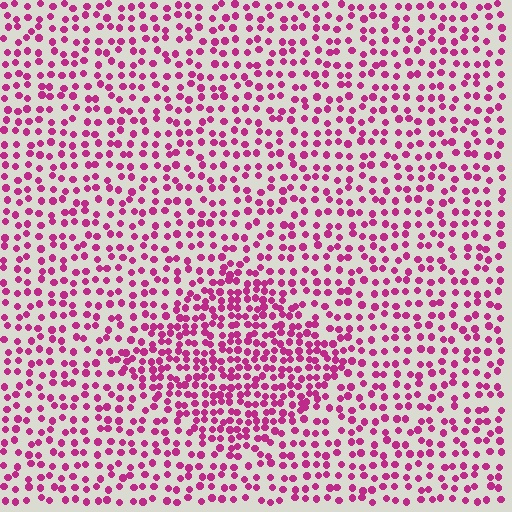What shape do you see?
I see a diamond.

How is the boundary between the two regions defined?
The boundary is defined by a change in element density (approximately 1.8x ratio). All elements are the same color, size, and shape.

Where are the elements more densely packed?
The elements are more densely packed inside the diamond boundary.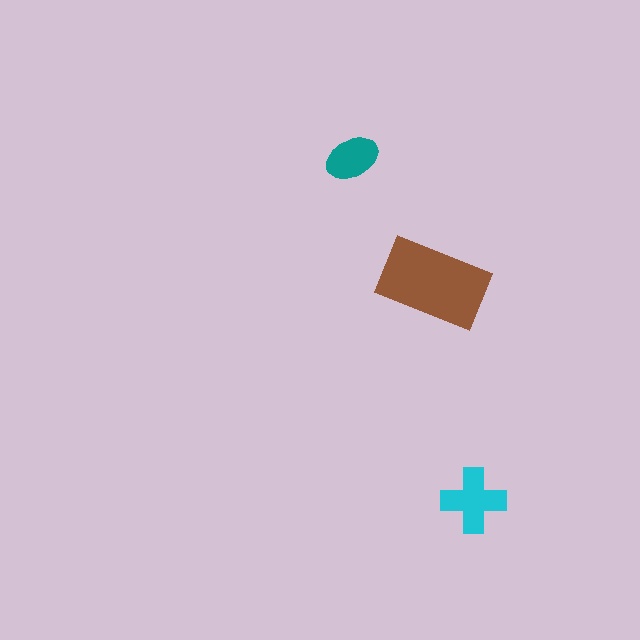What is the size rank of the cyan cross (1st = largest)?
2nd.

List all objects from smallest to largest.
The teal ellipse, the cyan cross, the brown rectangle.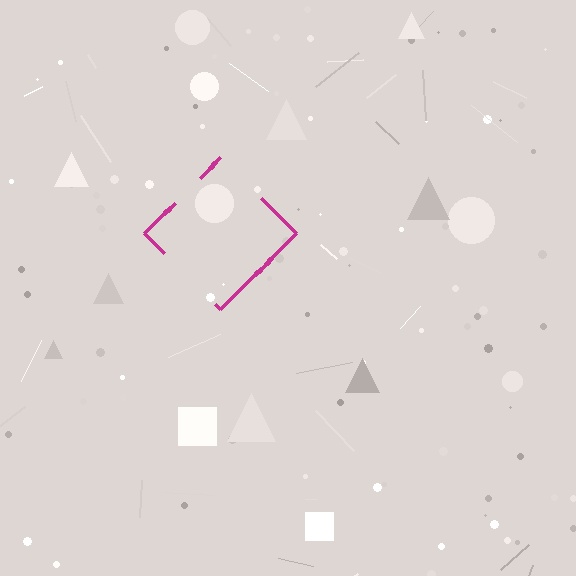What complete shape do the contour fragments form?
The contour fragments form a diamond.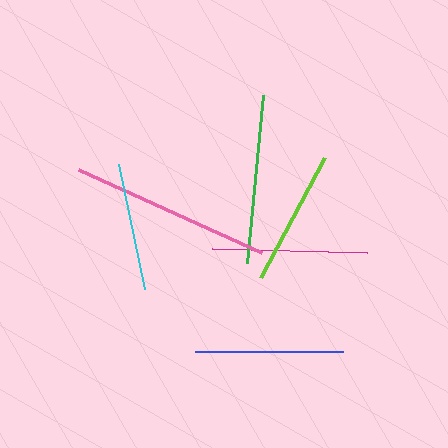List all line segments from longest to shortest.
From longest to shortest: pink, green, magenta, blue, lime, cyan.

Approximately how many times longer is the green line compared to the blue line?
The green line is approximately 1.1 times the length of the blue line.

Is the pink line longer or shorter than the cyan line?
The pink line is longer than the cyan line.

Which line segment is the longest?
The pink line is the longest at approximately 201 pixels.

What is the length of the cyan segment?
The cyan segment is approximately 128 pixels long.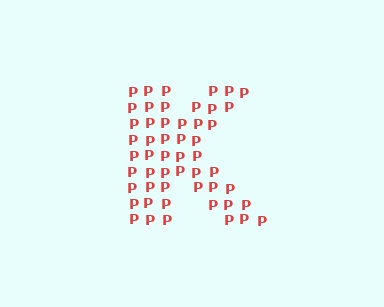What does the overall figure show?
The overall figure shows the letter K.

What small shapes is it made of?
It is made of small letter P's.